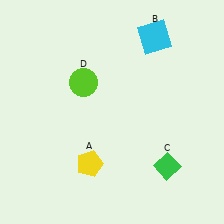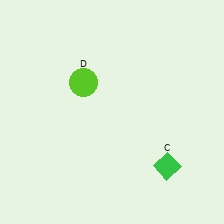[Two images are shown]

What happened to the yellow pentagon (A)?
The yellow pentagon (A) was removed in Image 2. It was in the bottom-left area of Image 1.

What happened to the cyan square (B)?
The cyan square (B) was removed in Image 2. It was in the top-right area of Image 1.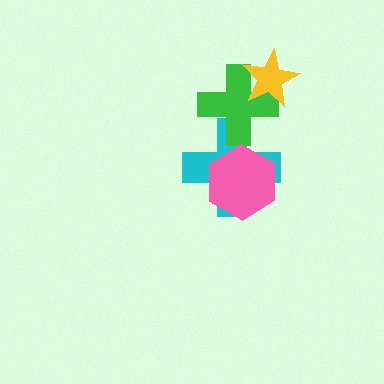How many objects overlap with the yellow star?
1 object overlaps with the yellow star.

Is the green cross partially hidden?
Yes, it is partially covered by another shape.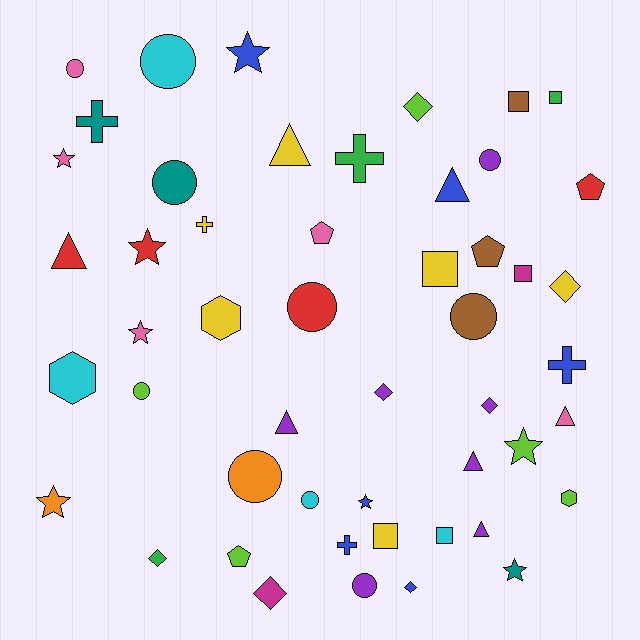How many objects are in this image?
There are 50 objects.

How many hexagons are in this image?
There are 3 hexagons.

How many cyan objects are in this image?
There are 4 cyan objects.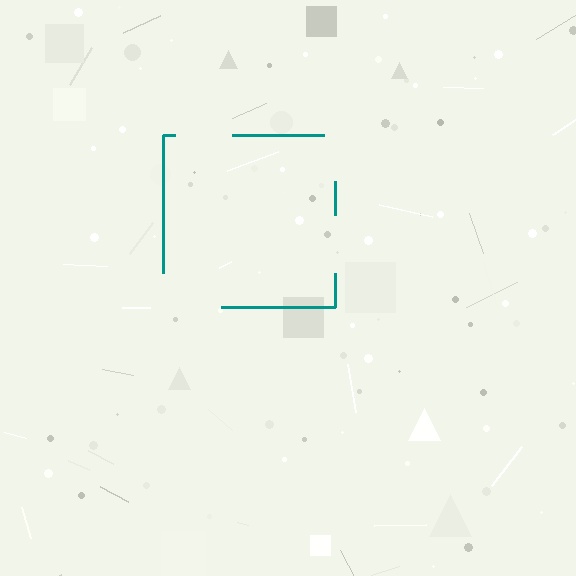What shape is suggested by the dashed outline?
The dashed outline suggests a square.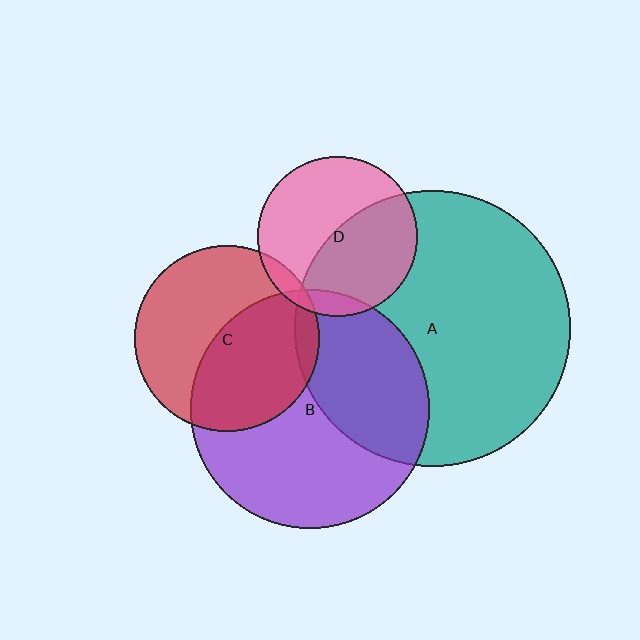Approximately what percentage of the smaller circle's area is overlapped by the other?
Approximately 50%.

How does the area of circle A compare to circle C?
Approximately 2.2 times.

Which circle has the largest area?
Circle A (teal).